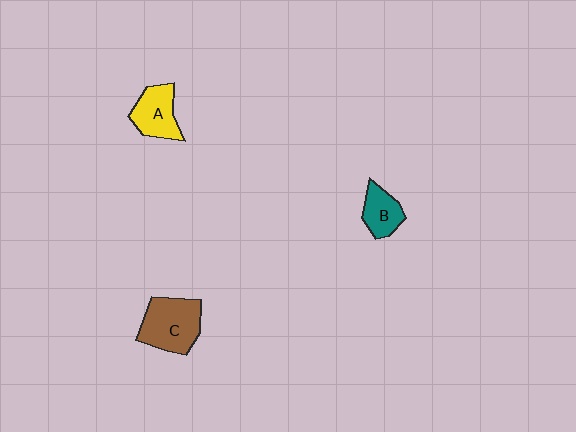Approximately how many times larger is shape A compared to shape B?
Approximately 1.3 times.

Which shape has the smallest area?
Shape B (teal).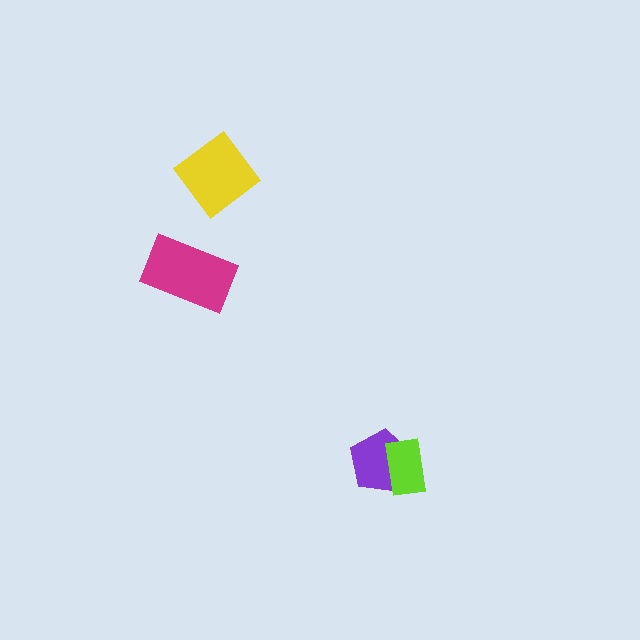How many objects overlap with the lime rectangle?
1 object overlaps with the lime rectangle.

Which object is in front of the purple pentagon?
The lime rectangle is in front of the purple pentagon.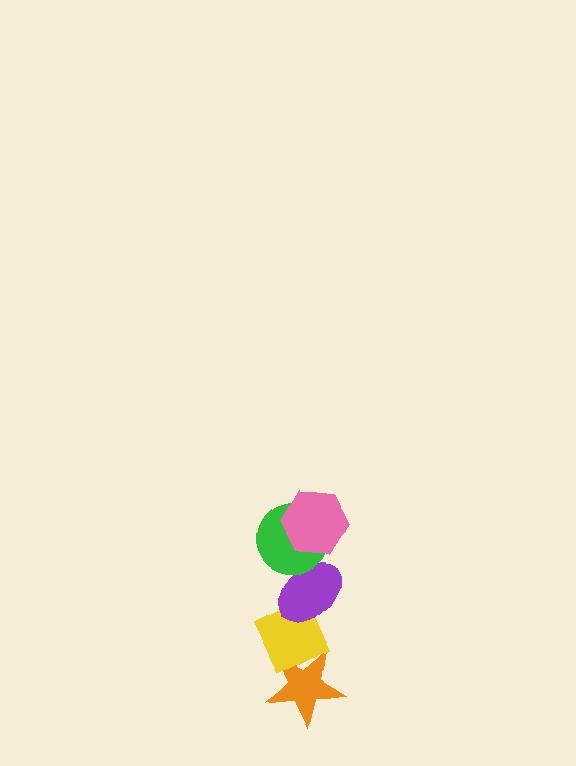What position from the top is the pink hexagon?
The pink hexagon is 1st from the top.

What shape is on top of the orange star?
The yellow diamond is on top of the orange star.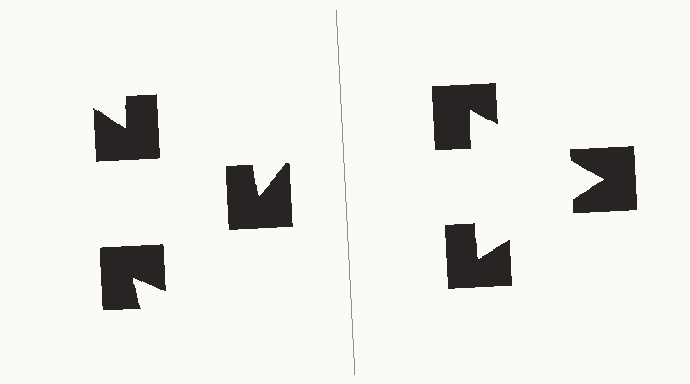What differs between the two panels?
The notched squares are positioned identically on both sides; only the wedge orientations differ. On the right they align to a triangle; on the left they are misaligned.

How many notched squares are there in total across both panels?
6 — 3 on each side.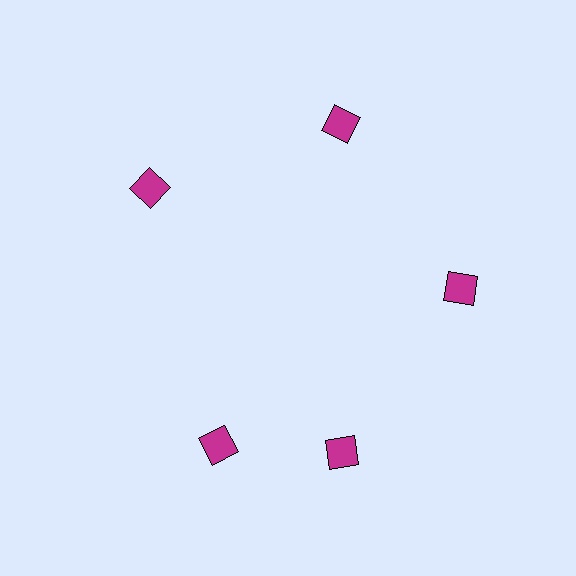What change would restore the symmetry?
The symmetry would be restored by rotating it back into even spacing with its neighbors so that all 5 diamonds sit at equal angles and equal distance from the center.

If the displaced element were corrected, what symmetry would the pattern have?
It would have 5-fold rotational symmetry — the pattern would map onto itself every 72 degrees.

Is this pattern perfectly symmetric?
No. The 5 magenta diamonds are arranged in a ring, but one element near the 8 o'clock position is rotated out of alignment along the ring, breaking the 5-fold rotational symmetry.